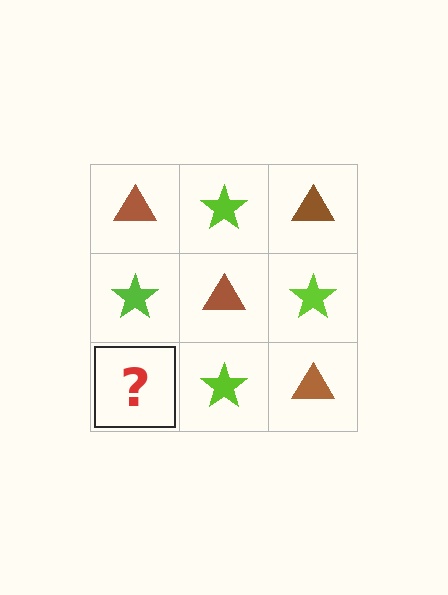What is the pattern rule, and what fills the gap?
The rule is that it alternates brown triangle and lime star in a checkerboard pattern. The gap should be filled with a brown triangle.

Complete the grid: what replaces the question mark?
The question mark should be replaced with a brown triangle.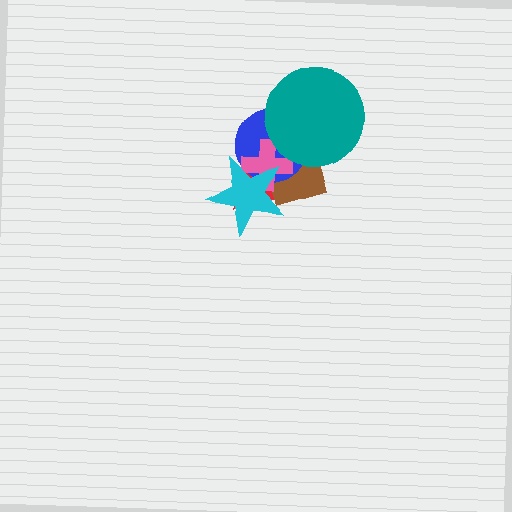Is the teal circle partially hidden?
No, no other shape covers it.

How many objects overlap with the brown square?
5 objects overlap with the brown square.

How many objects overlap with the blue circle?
5 objects overlap with the blue circle.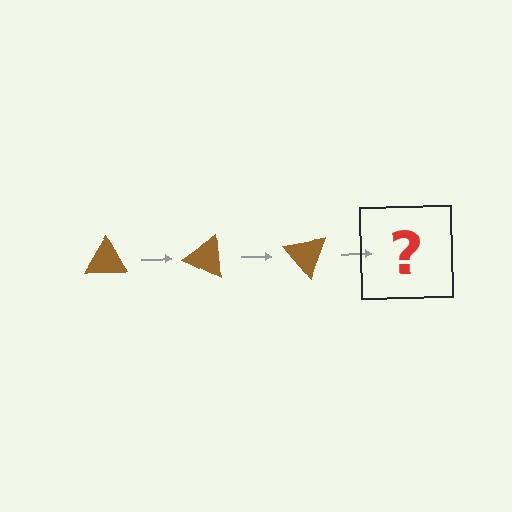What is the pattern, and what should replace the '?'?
The pattern is that the triangle rotates 25 degrees each step. The '?' should be a brown triangle rotated 75 degrees.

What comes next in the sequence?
The next element should be a brown triangle rotated 75 degrees.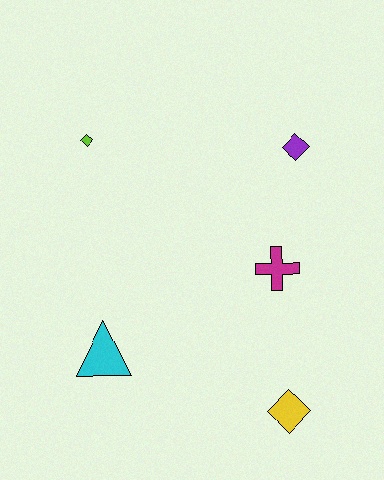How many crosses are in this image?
There is 1 cross.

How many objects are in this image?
There are 5 objects.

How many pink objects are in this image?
There are no pink objects.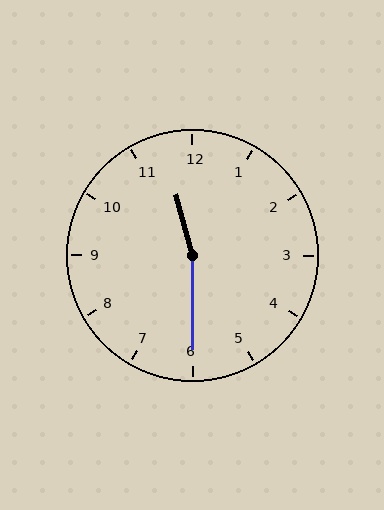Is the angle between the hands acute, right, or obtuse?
It is obtuse.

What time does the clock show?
11:30.